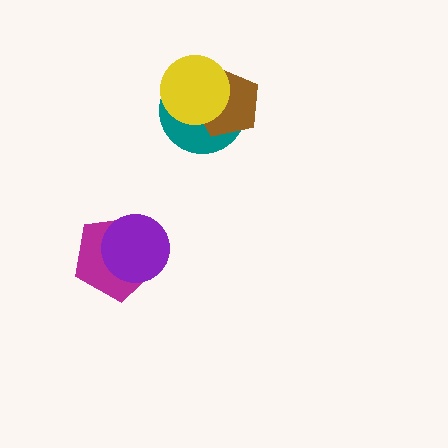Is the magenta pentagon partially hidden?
Yes, it is partially covered by another shape.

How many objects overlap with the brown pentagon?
2 objects overlap with the brown pentagon.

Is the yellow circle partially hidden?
No, no other shape covers it.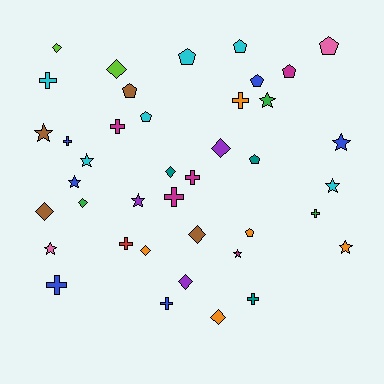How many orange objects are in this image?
There are 5 orange objects.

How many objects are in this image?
There are 40 objects.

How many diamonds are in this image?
There are 10 diamonds.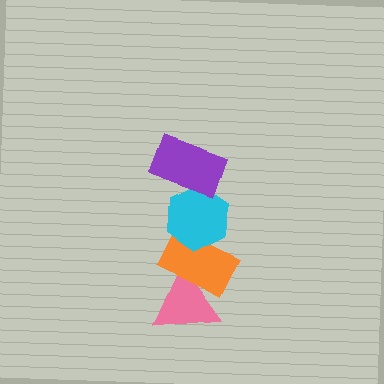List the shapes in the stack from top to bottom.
From top to bottom: the purple rectangle, the cyan hexagon, the orange rectangle, the pink triangle.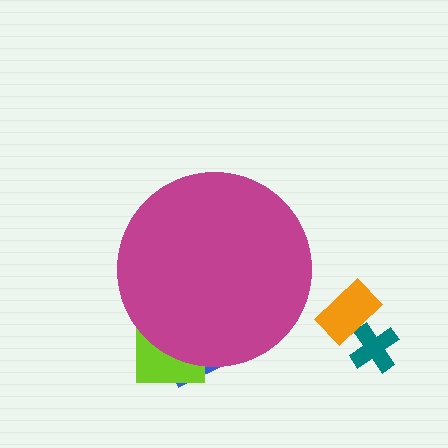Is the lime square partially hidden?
Yes, the lime square is partially hidden behind the magenta circle.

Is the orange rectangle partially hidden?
No, the orange rectangle is fully visible.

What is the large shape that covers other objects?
A magenta circle.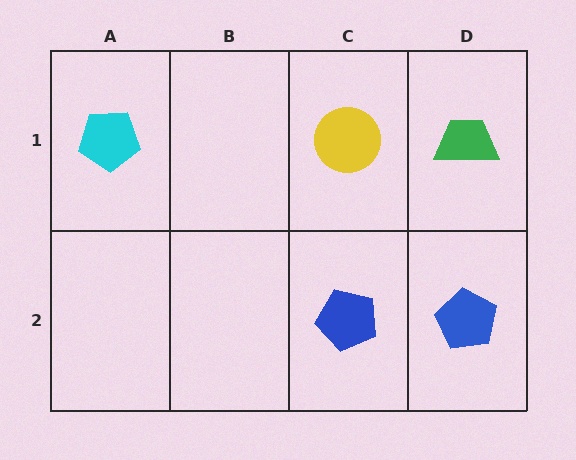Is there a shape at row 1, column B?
No, that cell is empty.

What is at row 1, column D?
A green trapezoid.